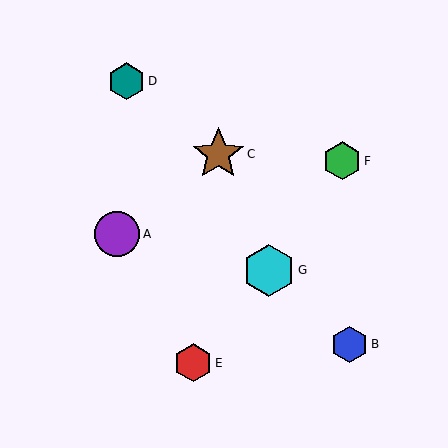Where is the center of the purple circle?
The center of the purple circle is at (117, 234).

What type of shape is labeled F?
Shape F is a green hexagon.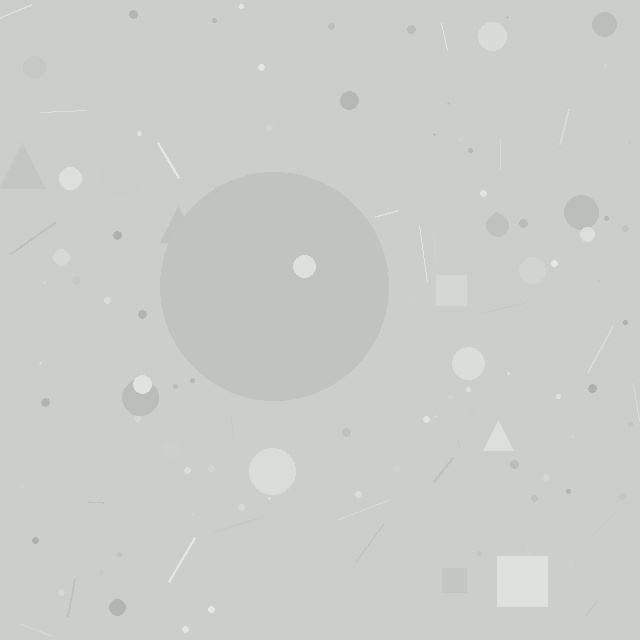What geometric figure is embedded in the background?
A circle is embedded in the background.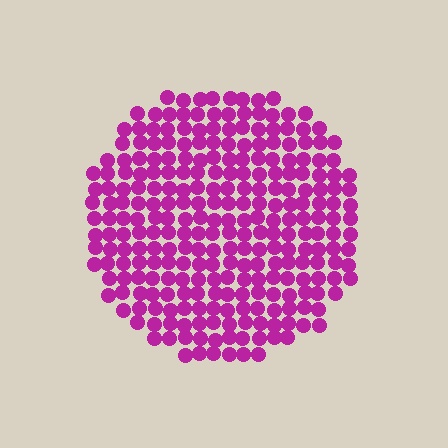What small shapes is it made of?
It is made of small circles.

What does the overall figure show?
The overall figure shows a circle.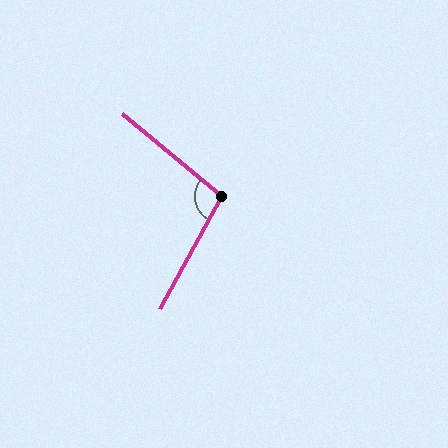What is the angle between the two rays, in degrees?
Approximately 101 degrees.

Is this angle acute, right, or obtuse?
It is obtuse.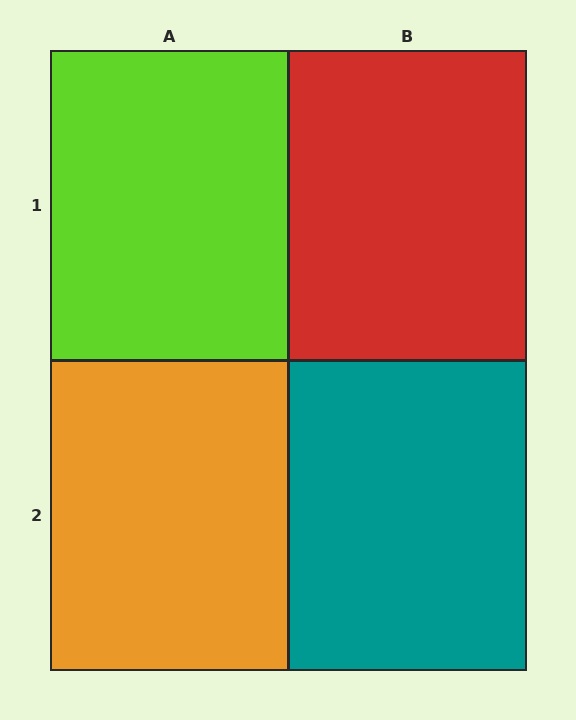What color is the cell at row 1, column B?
Red.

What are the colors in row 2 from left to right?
Orange, teal.